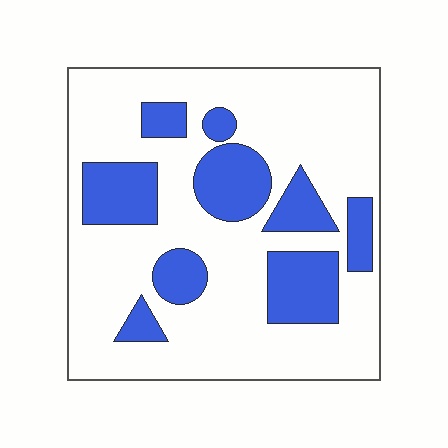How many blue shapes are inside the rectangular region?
9.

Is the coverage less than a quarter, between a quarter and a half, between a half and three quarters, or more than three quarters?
Between a quarter and a half.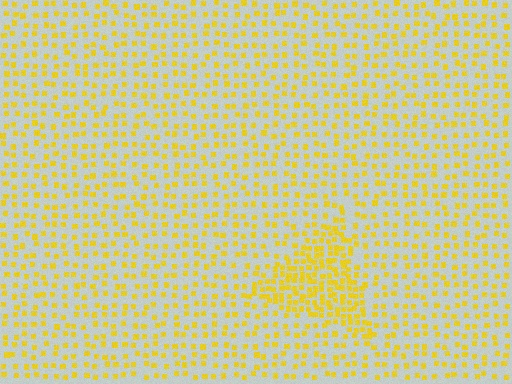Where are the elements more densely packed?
The elements are more densely packed inside the triangle boundary.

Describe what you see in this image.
The image contains small yellow elements arranged at two different densities. A triangle-shaped region is visible where the elements are more densely packed than the surrounding area.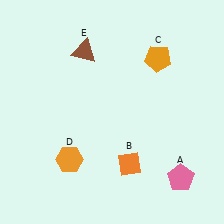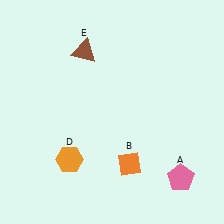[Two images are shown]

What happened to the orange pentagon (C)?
The orange pentagon (C) was removed in Image 2. It was in the top-right area of Image 1.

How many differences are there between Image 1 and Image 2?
There is 1 difference between the two images.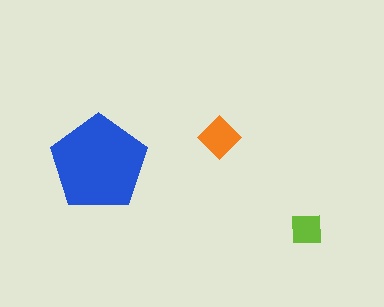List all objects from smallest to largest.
The lime square, the orange diamond, the blue pentagon.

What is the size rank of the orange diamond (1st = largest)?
2nd.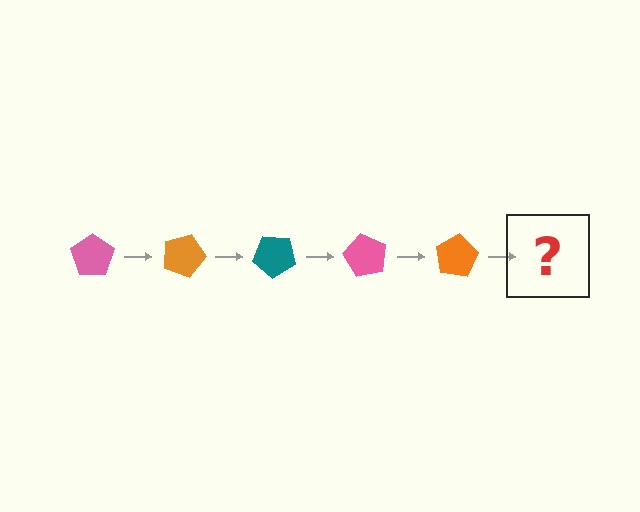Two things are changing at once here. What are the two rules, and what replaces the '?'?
The two rules are that it rotates 20 degrees each step and the color cycles through pink, orange, and teal. The '?' should be a teal pentagon, rotated 100 degrees from the start.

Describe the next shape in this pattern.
It should be a teal pentagon, rotated 100 degrees from the start.